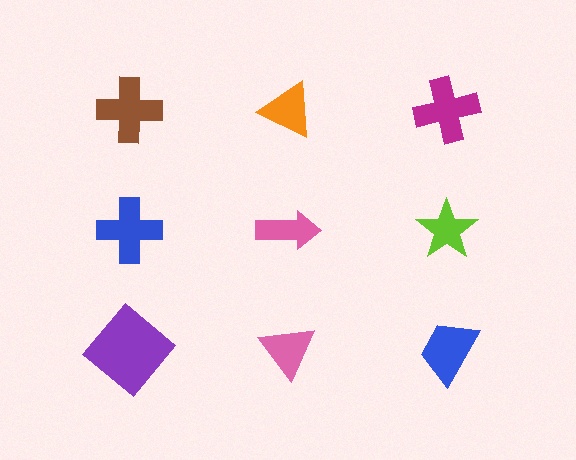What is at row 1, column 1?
A brown cross.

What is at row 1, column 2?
An orange triangle.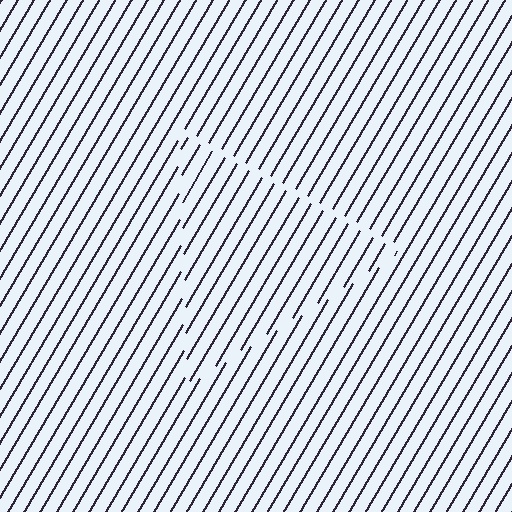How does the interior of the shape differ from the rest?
The interior of the shape contains the same grating, shifted by half a period — the contour is defined by the phase discontinuity where line-ends from the inner and outer gratings abut.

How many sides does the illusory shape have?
3 sides — the line-ends trace a triangle.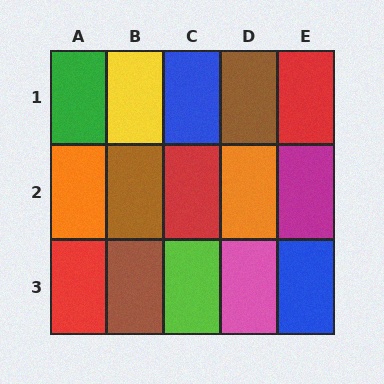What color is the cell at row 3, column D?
Pink.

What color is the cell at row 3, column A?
Red.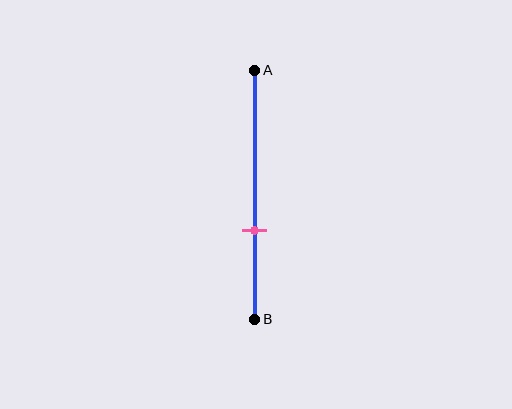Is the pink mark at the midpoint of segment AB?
No, the mark is at about 65% from A, not at the 50% midpoint.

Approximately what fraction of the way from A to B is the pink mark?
The pink mark is approximately 65% of the way from A to B.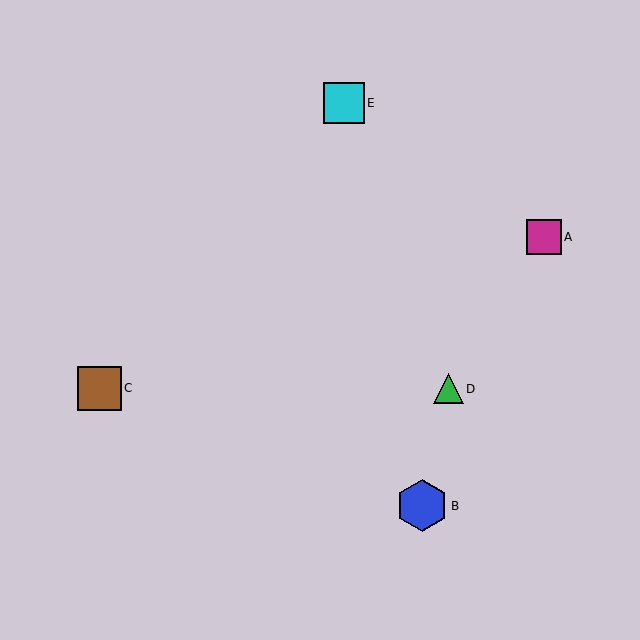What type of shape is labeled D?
Shape D is a green triangle.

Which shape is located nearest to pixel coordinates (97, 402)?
The brown square (labeled C) at (99, 388) is nearest to that location.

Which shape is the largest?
The blue hexagon (labeled B) is the largest.